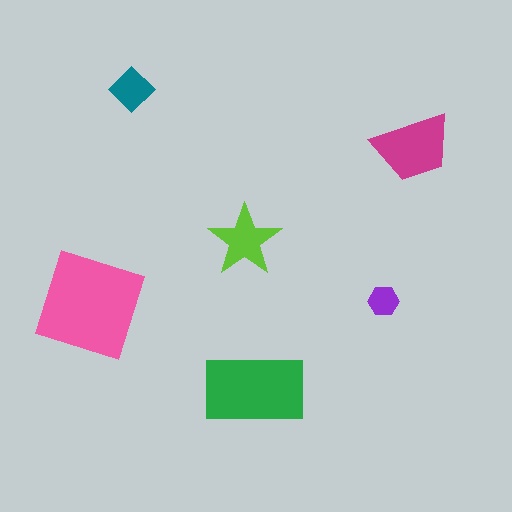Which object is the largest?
The pink square.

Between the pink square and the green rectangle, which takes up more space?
The pink square.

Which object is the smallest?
The purple hexagon.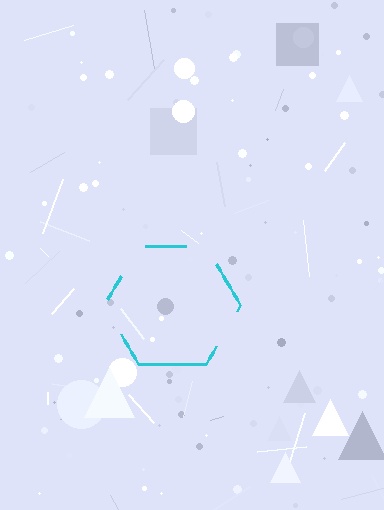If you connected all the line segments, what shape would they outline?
They would outline a hexagon.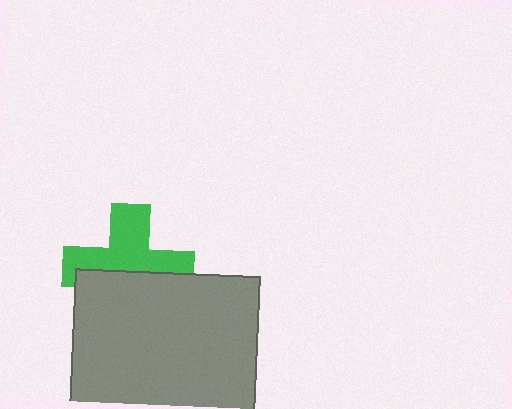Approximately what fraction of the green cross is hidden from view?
Roughly 46% of the green cross is hidden behind the gray square.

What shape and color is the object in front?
The object in front is a gray square.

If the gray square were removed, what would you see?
You would see the complete green cross.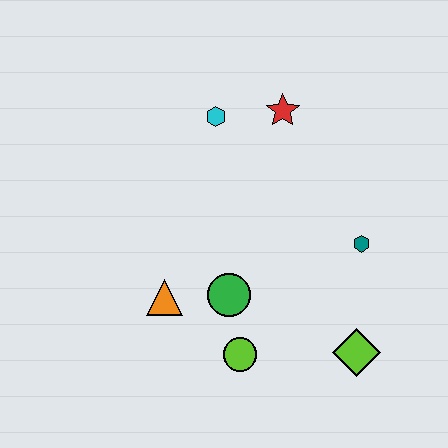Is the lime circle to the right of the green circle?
Yes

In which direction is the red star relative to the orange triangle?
The red star is above the orange triangle.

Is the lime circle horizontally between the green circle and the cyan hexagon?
No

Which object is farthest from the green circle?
The red star is farthest from the green circle.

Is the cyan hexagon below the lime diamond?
No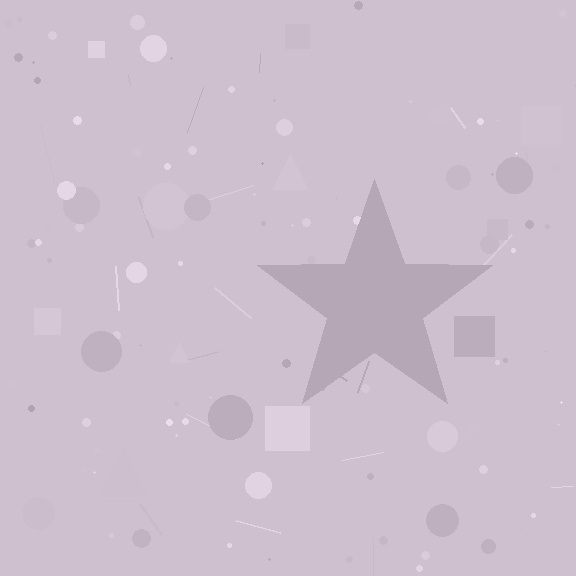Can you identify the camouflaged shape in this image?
The camouflaged shape is a star.